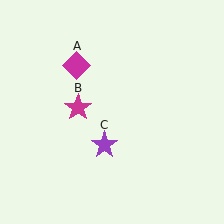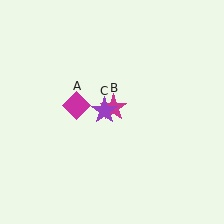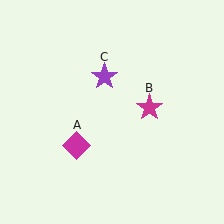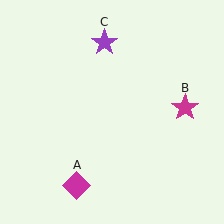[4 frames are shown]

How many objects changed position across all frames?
3 objects changed position: magenta diamond (object A), magenta star (object B), purple star (object C).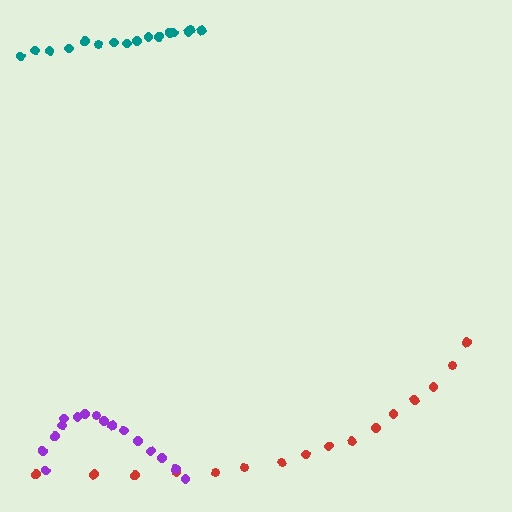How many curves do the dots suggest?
There are 3 distinct paths.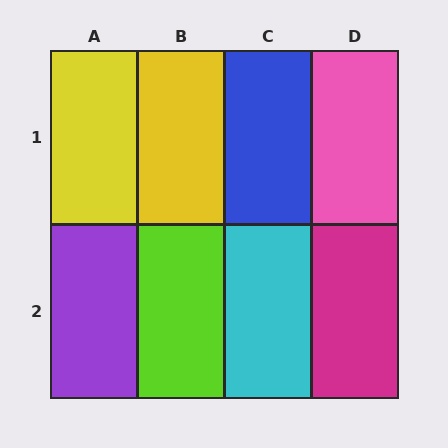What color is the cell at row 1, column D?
Pink.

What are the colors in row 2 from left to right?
Purple, lime, cyan, magenta.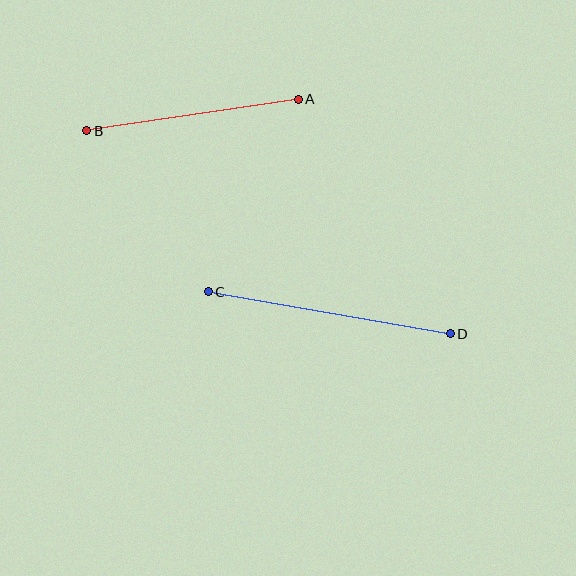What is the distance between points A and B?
The distance is approximately 214 pixels.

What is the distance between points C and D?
The distance is approximately 246 pixels.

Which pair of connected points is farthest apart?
Points C and D are farthest apart.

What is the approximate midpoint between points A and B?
The midpoint is at approximately (192, 115) pixels.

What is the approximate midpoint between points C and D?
The midpoint is at approximately (329, 313) pixels.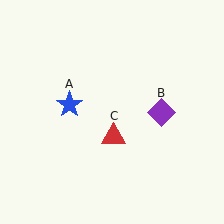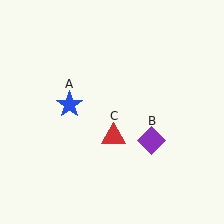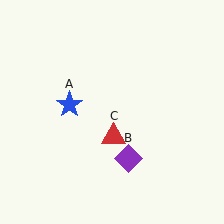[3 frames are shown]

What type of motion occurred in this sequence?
The purple diamond (object B) rotated clockwise around the center of the scene.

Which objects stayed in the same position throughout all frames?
Blue star (object A) and red triangle (object C) remained stationary.